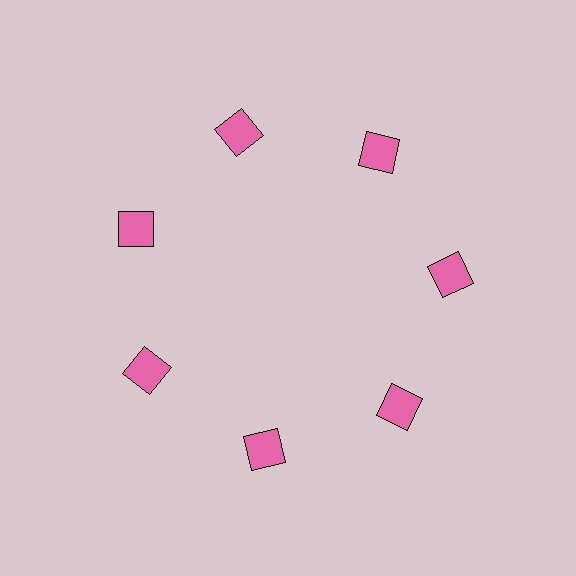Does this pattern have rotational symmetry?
Yes, this pattern has 7-fold rotational symmetry. It looks the same after rotating 51 degrees around the center.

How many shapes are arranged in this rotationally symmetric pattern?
There are 7 shapes, arranged in 7 groups of 1.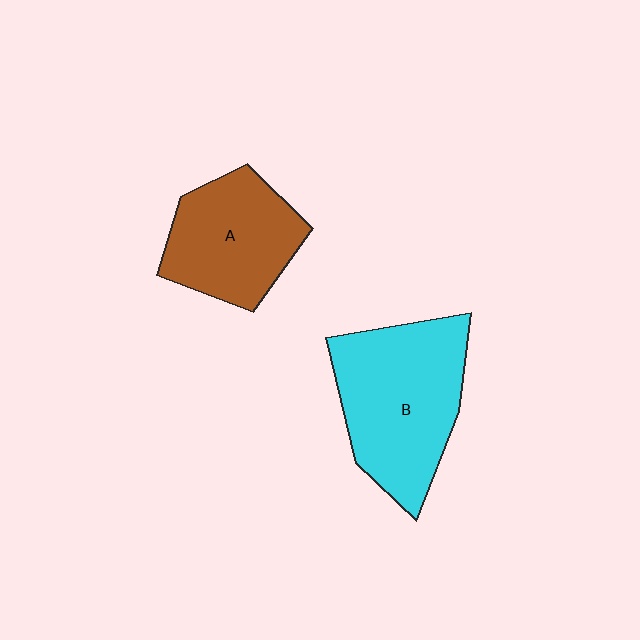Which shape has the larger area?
Shape B (cyan).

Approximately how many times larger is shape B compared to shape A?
Approximately 1.4 times.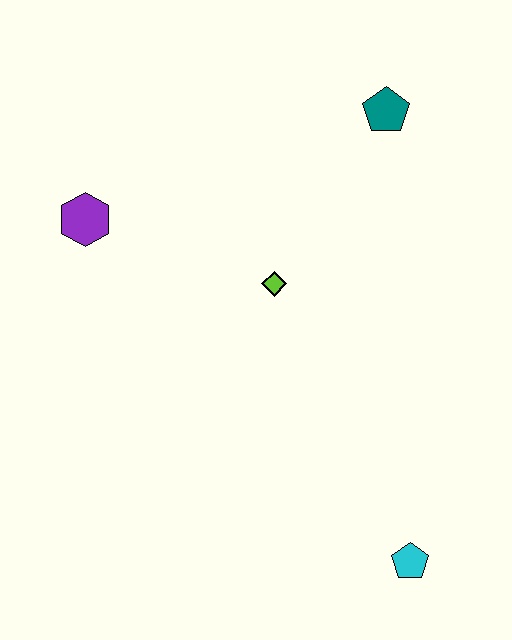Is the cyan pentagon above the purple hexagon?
No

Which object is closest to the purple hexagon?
The lime diamond is closest to the purple hexagon.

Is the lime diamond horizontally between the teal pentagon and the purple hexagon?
Yes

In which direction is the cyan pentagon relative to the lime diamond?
The cyan pentagon is below the lime diamond.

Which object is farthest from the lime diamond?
The cyan pentagon is farthest from the lime diamond.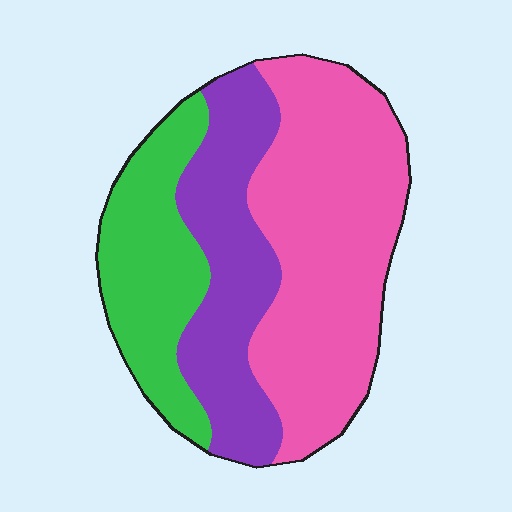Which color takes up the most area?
Pink, at roughly 45%.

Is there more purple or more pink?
Pink.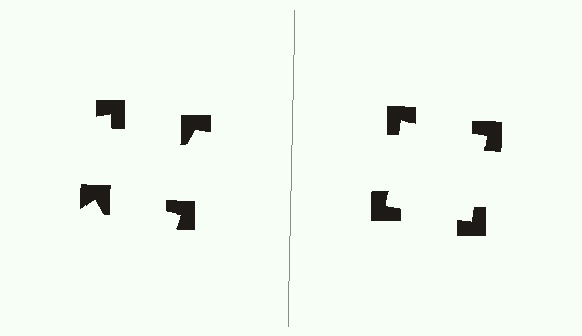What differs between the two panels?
The notched squares are positioned identically on both sides; only the wedge orientations differ. On the right they align to a square; on the left they are misaligned.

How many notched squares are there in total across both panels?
8 — 4 on each side.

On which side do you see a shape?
An illusory square appears on the right side. On the left side the wedge cuts are rotated, so no coherent shape forms.